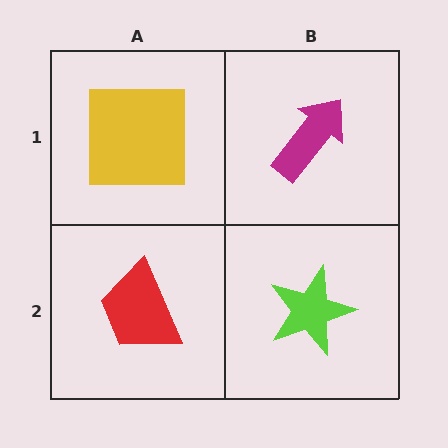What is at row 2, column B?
A lime star.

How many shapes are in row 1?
2 shapes.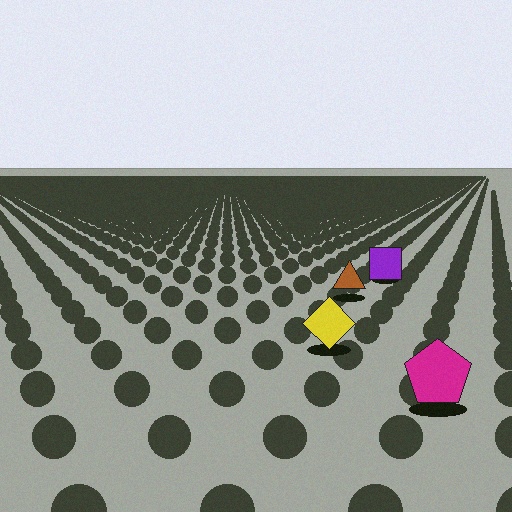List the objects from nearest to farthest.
From nearest to farthest: the magenta pentagon, the yellow diamond, the brown triangle, the purple square.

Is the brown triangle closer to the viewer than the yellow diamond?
No. The yellow diamond is closer — you can tell from the texture gradient: the ground texture is coarser near it.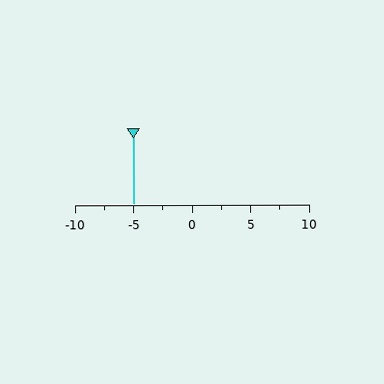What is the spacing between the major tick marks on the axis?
The major ticks are spaced 5 apart.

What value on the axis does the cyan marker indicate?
The marker indicates approximately -5.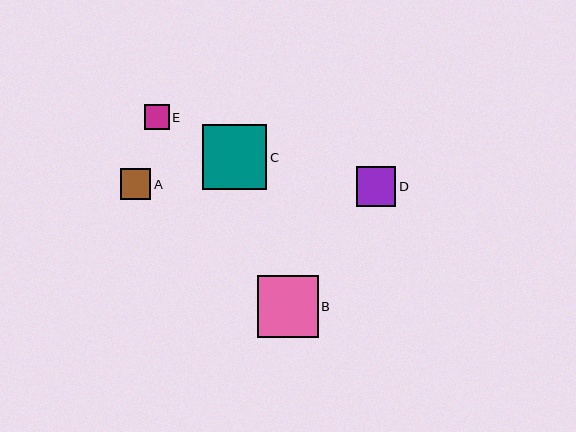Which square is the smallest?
Square E is the smallest with a size of approximately 25 pixels.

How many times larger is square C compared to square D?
Square C is approximately 1.6 times the size of square D.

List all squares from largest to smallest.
From largest to smallest: C, B, D, A, E.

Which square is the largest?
Square C is the largest with a size of approximately 65 pixels.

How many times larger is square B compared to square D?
Square B is approximately 1.5 times the size of square D.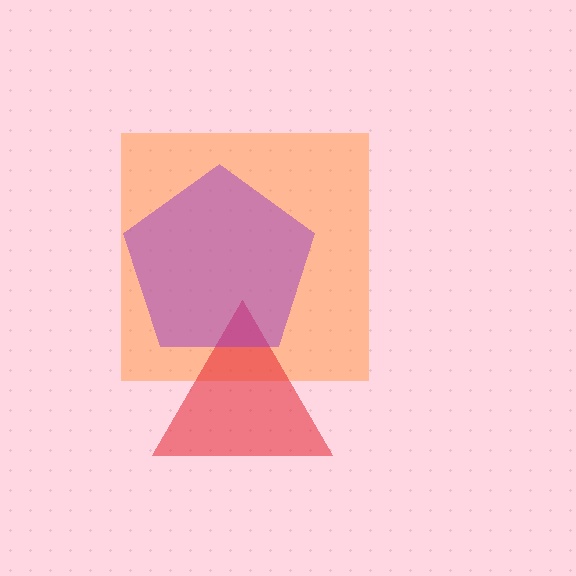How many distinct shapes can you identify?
There are 3 distinct shapes: an orange square, a red triangle, a purple pentagon.